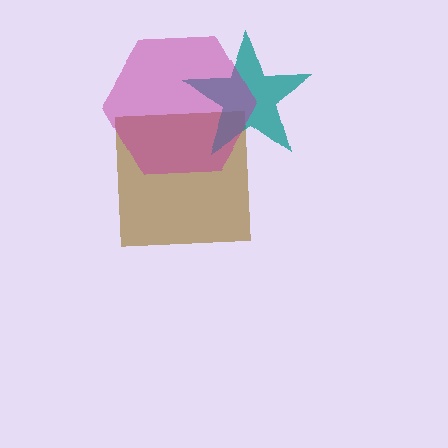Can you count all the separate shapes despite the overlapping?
Yes, there are 3 separate shapes.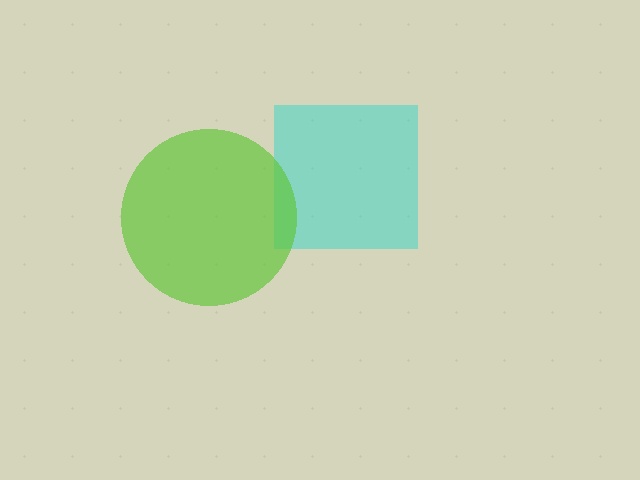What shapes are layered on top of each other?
The layered shapes are: a cyan square, a lime circle.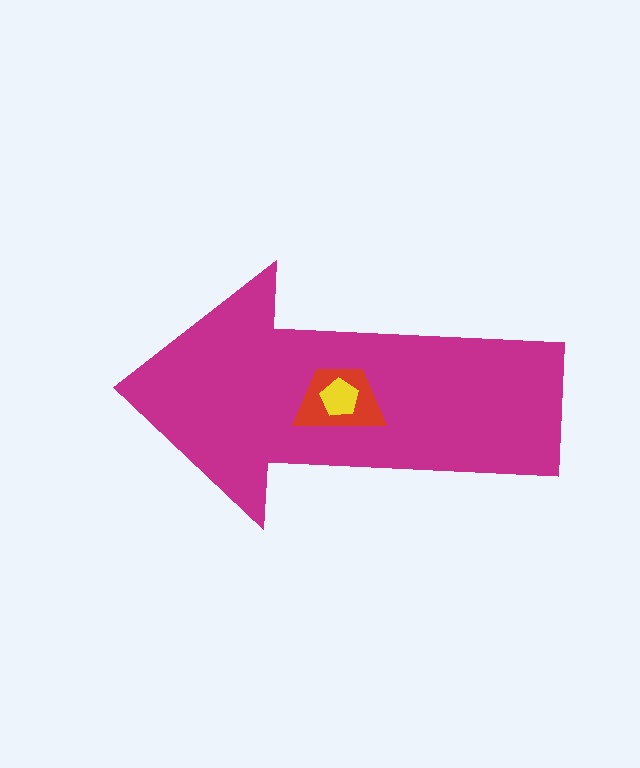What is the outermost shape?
The magenta arrow.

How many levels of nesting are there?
3.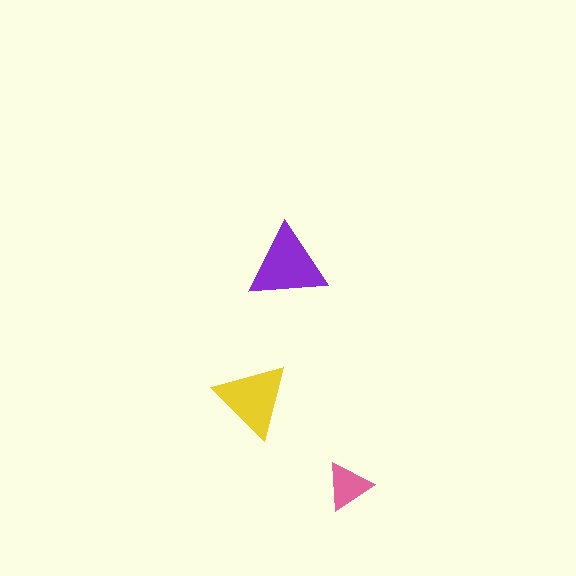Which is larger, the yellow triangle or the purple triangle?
The purple one.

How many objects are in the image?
There are 3 objects in the image.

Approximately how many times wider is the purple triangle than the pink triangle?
About 1.5 times wider.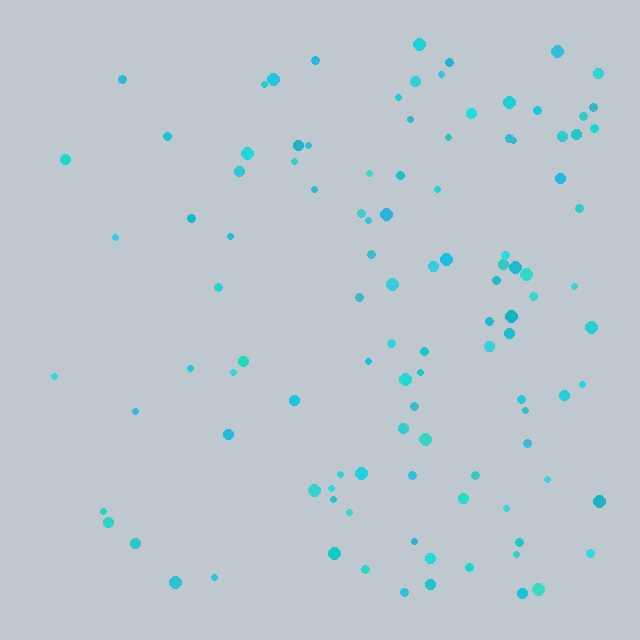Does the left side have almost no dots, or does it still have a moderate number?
Still a moderate number, just noticeably fewer than the right.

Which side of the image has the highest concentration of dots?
The right.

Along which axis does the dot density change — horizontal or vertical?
Horizontal.